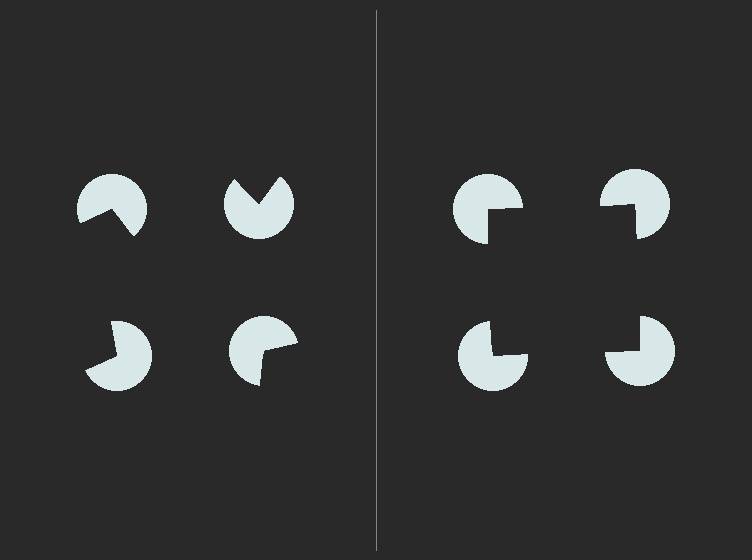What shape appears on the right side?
An illusory square.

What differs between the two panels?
The pac-man discs are positioned identically on both sides; only the wedge orientations differ. On the right they align to a square; on the left they are misaligned.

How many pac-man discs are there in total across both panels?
8 — 4 on each side.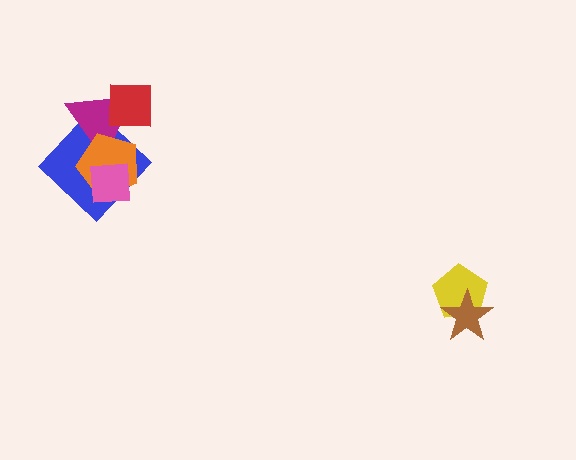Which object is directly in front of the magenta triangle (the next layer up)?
The red square is directly in front of the magenta triangle.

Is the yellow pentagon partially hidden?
Yes, it is partially covered by another shape.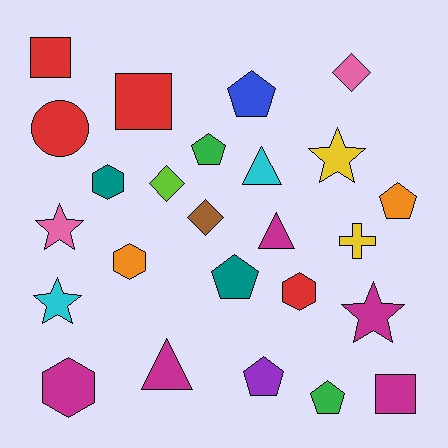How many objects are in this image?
There are 25 objects.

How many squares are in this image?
There are 3 squares.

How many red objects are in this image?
There are 4 red objects.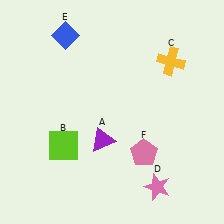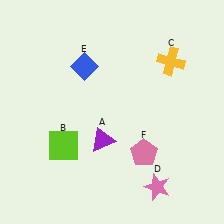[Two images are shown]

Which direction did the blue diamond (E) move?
The blue diamond (E) moved down.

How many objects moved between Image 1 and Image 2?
1 object moved between the two images.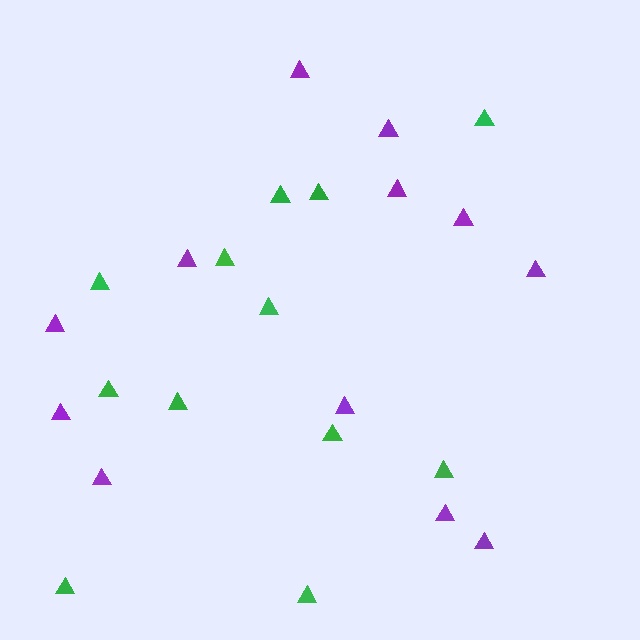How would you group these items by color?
There are 2 groups: one group of purple triangles (12) and one group of green triangles (12).